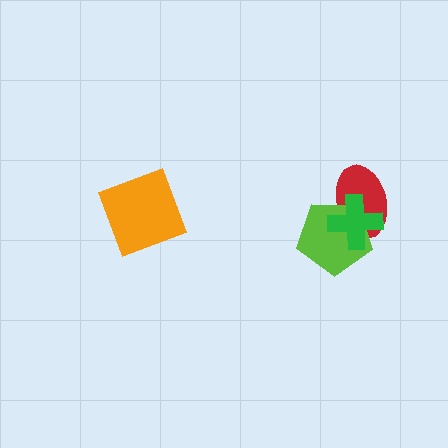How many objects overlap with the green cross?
2 objects overlap with the green cross.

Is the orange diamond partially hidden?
No, no other shape covers it.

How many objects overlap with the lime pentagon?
2 objects overlap with the lime pentagon.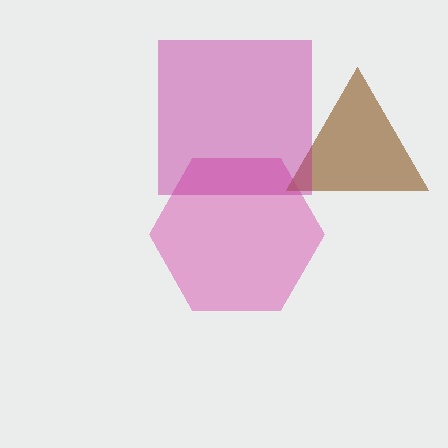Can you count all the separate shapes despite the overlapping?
Yes, there are 3 separate shapes.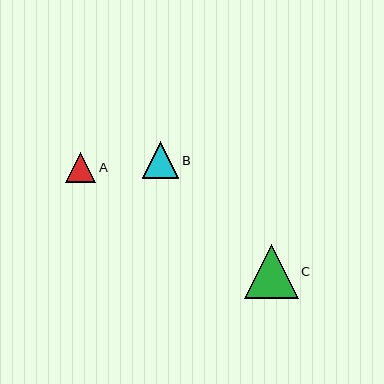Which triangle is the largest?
Triangle C is the largest with a size of approximately 54 pixels.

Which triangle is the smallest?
Triangle A is the smallest with a size of approximately 30 pixels.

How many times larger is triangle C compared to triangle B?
Triangle C is approximately 1.4 times the size of triangle B.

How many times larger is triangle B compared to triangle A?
Triangle B is approximately 1.2 times the size of triangle A.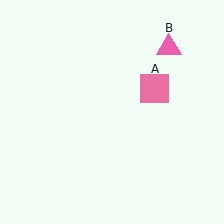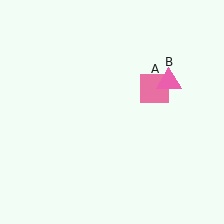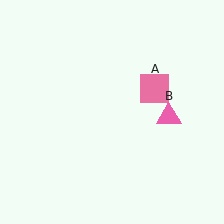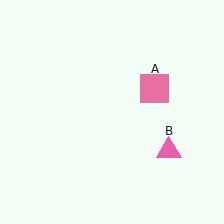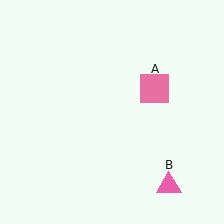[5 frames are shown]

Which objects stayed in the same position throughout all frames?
Pink square (object A) remained stationary.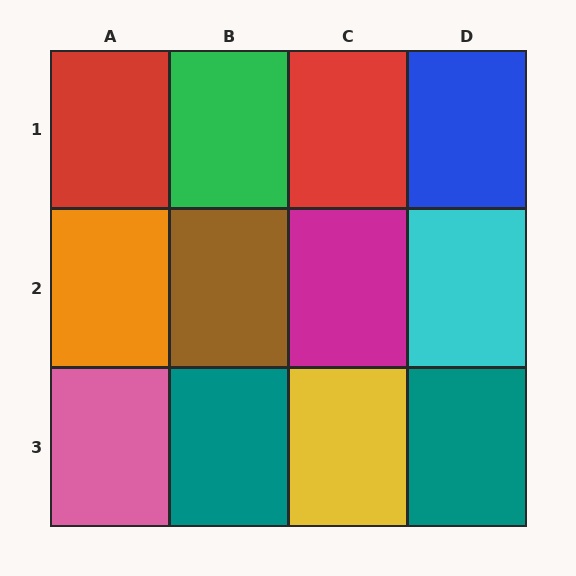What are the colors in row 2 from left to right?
Orange, brown, magenta, cyan.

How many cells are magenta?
1 cell is magenta.